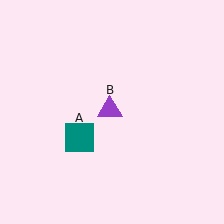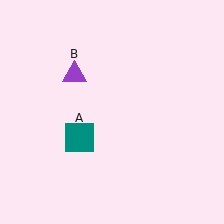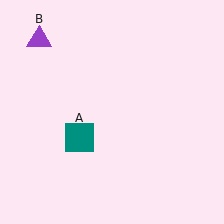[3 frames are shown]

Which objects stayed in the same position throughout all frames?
Teal square (object A) remained stationary.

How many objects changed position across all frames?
1 object changed position: purple triangle (object B).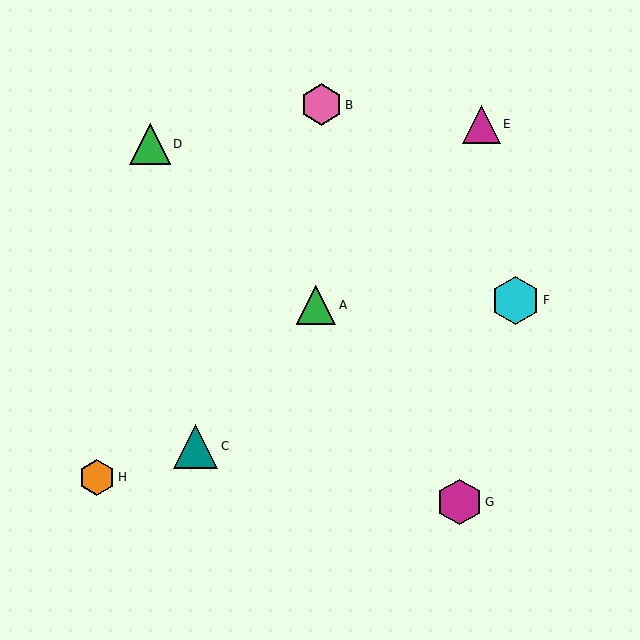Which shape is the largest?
The cyan hexagon (labeled F) is the largest.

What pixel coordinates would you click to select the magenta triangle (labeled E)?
Click at (481, 124) to select the magenta triangle E.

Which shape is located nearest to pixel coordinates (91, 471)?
The orange hexagon (labeled H) at (97, 477) is nearest to that location.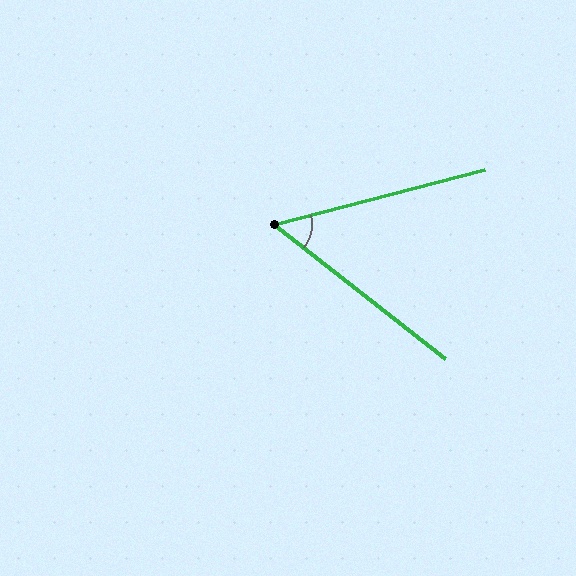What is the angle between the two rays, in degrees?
Approximately 53 degrees.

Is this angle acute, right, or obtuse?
It is acute.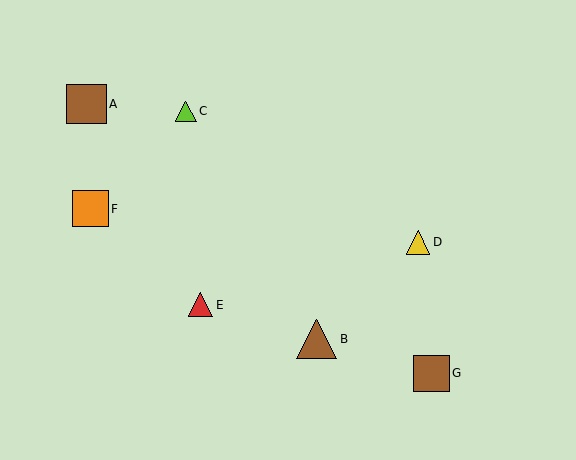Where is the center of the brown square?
The center of the brown square is at (431, 373).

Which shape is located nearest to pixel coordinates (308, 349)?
The brown triangle (labeled B) at (317, 339) is nearest to that location.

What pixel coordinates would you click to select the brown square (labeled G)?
Click at (431, 373) to select the brown square G.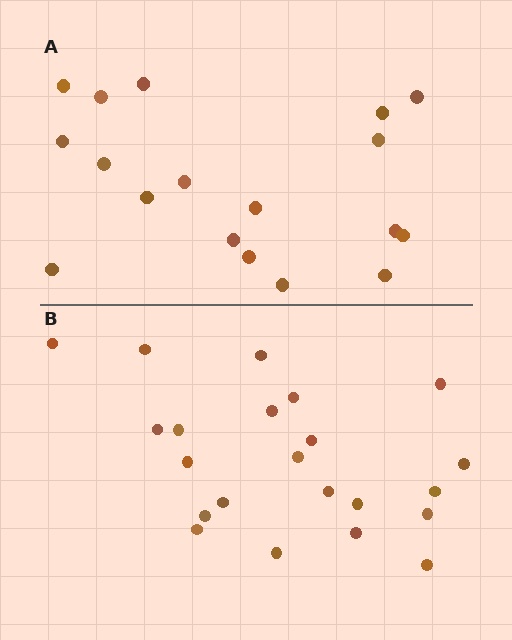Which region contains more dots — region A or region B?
Region B (the bottom region) has more dots.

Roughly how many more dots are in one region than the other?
Region B has about 4 more dots than region A.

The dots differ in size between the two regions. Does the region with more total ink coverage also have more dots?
No. Region A has more total ink coverage because its dots are larger, but region B actually contains more individual dots. Total area can be misleading — the number of items is what matters here.